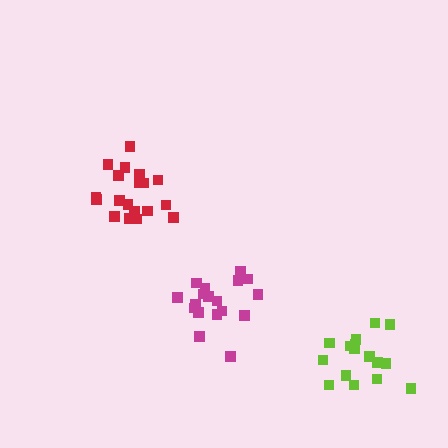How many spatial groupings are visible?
There are 3 spatial groupings.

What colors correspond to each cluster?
The clusters are colored: red, lime, magenta.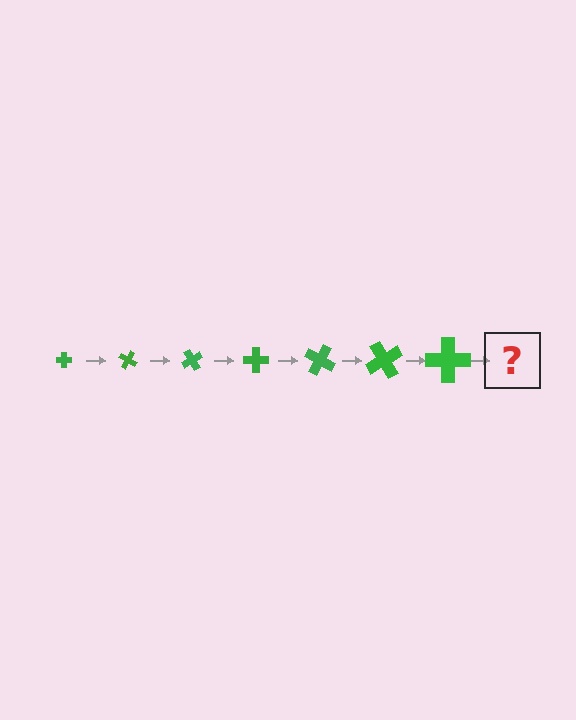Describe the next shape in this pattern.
It should be a cross, larger than the previous one and rotated 210 degrees from the start.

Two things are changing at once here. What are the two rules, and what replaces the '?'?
The two rules are that the cross grows larger each step and it rotates 30 degrees each step. The '?' should be a cross, larger than the previous one and rotated 210 degrees from the start.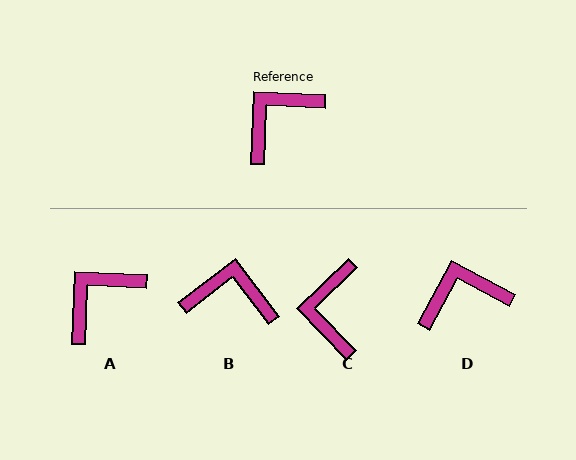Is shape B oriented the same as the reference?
No, it is off by about 51 degrees.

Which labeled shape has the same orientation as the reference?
A.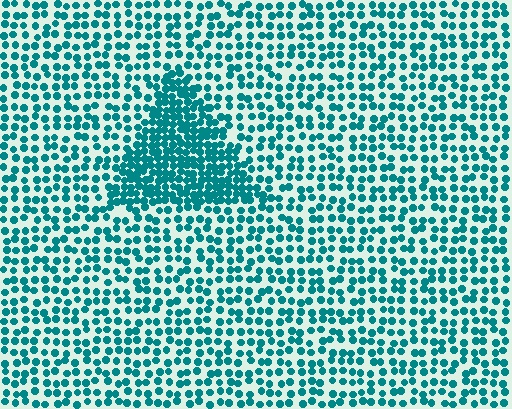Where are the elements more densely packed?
The elements are more densely packed inside the triangle boundary.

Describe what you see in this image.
The image contains small teal elements arranged at two different densities. A triangle-shaped region is visible where the elements are more densely packed than the surrounding area.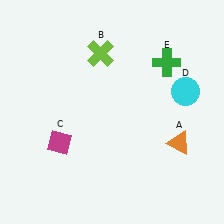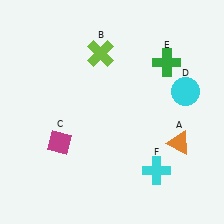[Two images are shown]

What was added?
A cyan cross (F) was added in Image 2.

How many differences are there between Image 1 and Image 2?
There is 1 difference between the two images.